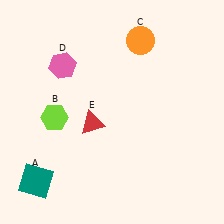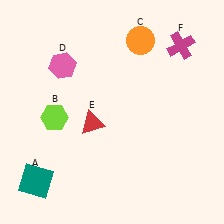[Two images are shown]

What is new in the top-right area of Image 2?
A magenta cross (F) was added in the top-right area of Image 2.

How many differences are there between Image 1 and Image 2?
There is 1 difference between the two images.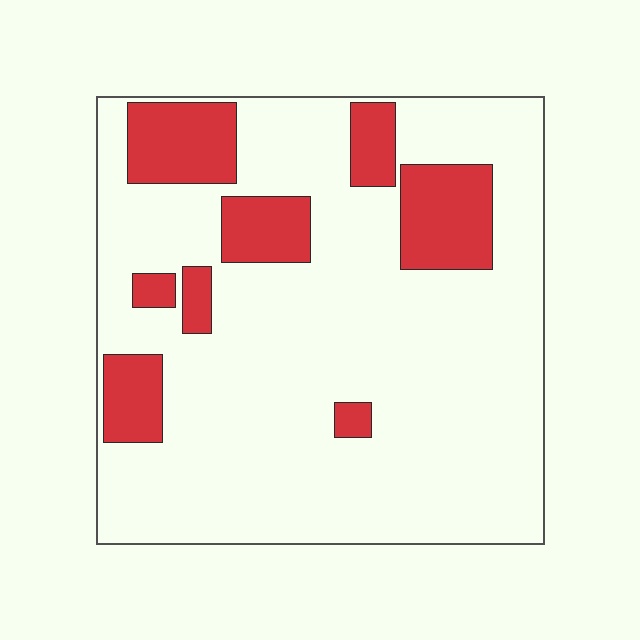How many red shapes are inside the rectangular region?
8.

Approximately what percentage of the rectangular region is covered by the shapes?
Approximately 20%.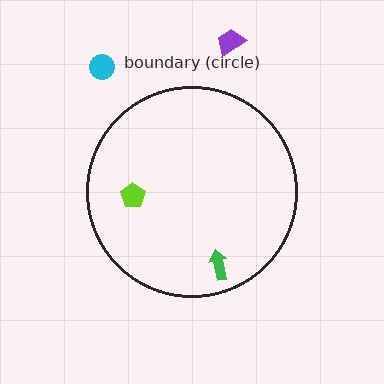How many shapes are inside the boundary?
2 inside, 2 outside.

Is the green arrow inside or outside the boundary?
Inside.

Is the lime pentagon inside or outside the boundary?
Inside.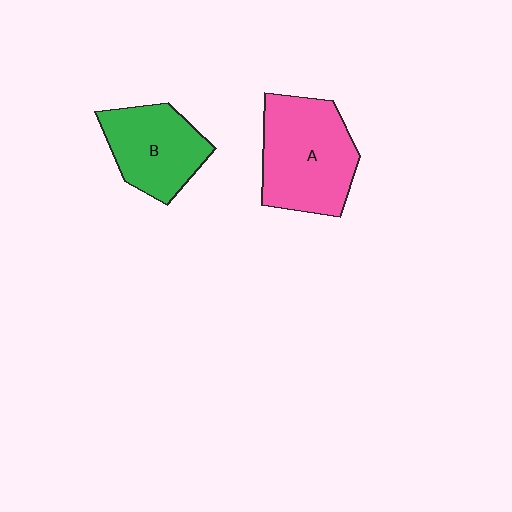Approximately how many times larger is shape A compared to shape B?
Approximately 1.3 times.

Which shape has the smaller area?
Shape B (green).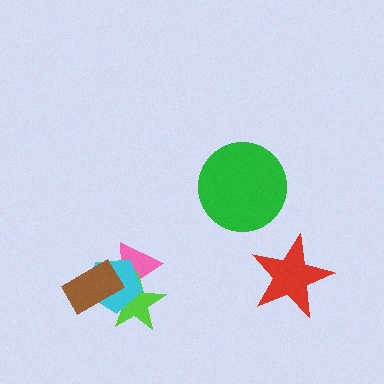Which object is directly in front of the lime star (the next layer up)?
The cyan pentagon is directly in front of the lime star.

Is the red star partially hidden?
No, no other shape covers it.